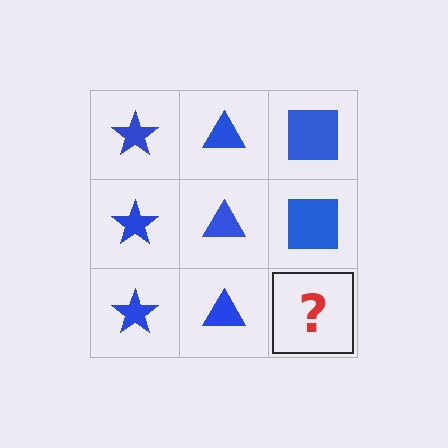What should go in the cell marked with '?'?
The missing cell should contain a blue square.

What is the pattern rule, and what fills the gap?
The rule is that each column has a consistent shape. The gap should be filled with a blue square.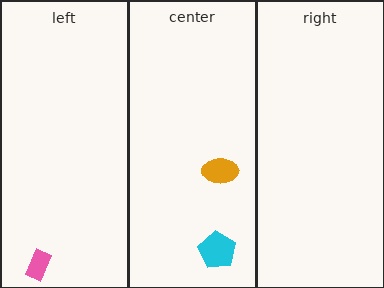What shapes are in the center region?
The cyan pentagon, the orange ellipse.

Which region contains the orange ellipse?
The center region.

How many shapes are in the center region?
2.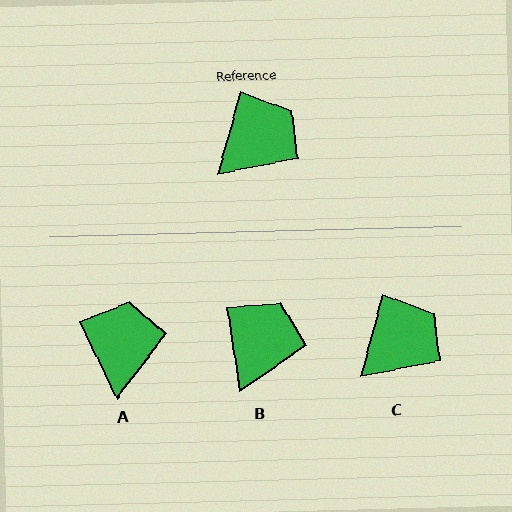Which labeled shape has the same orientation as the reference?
C.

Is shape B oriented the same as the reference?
No, it is off by about 24 degrees.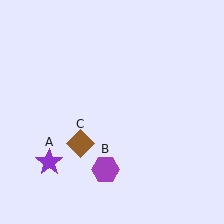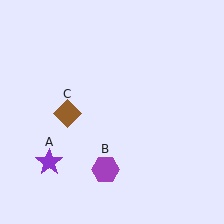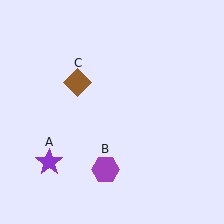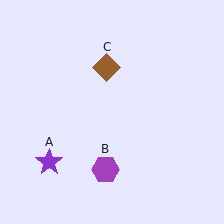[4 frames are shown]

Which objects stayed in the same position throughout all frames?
Purple star (object A) and purple hexagon (object B) remained stationary.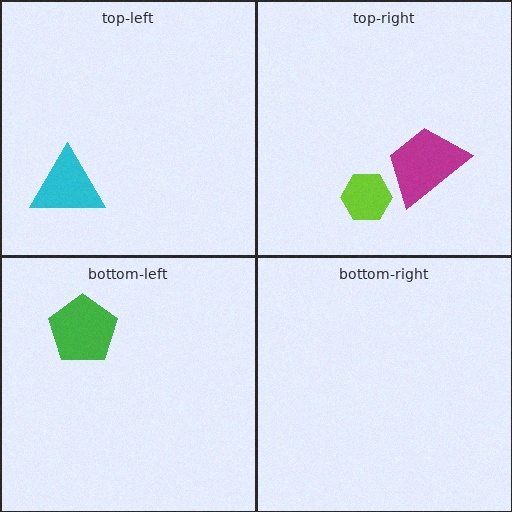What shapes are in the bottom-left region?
The green pentagon.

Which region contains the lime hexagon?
The top-right region.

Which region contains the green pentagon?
The bottom-left region.